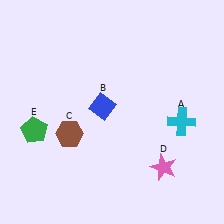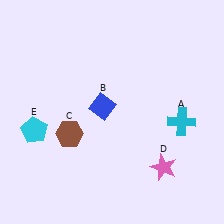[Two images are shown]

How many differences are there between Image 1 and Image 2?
There is 1 difference between the two images.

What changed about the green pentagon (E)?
In Image 1, E is green. In Image 2, it changed to cyan.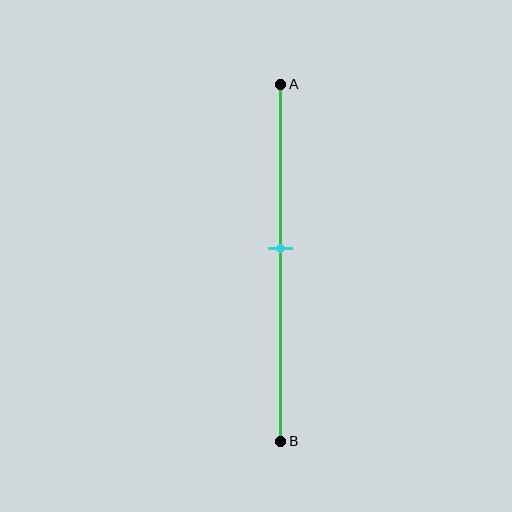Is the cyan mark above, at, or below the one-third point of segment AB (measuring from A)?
The cyan mark is below the one-third point of segment AB.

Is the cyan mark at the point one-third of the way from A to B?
No, the mark is at about 45% from A, not at the 33% one-third point.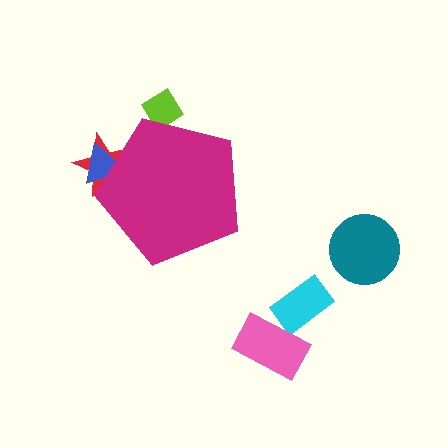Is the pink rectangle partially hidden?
No, the pink rectangle is fully visible.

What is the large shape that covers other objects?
A magenta pentagon.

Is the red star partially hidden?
Yes, the red star is partially hidden behind the magenta pentagon.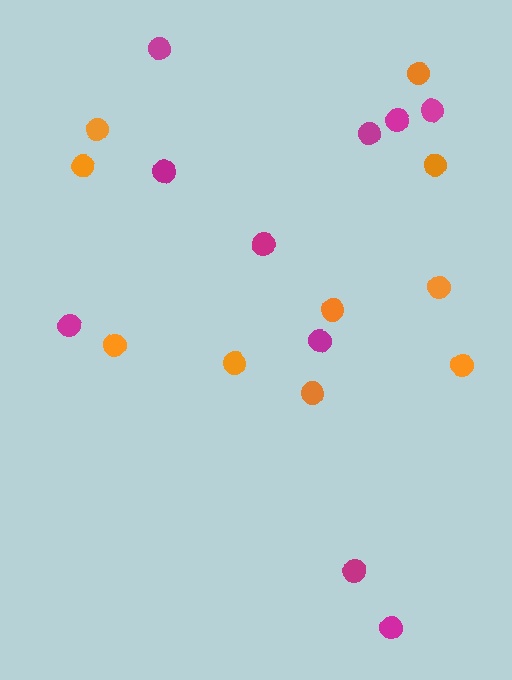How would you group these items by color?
There are 2 groups: one group of orange circles (10) and one group of magenta circles (10).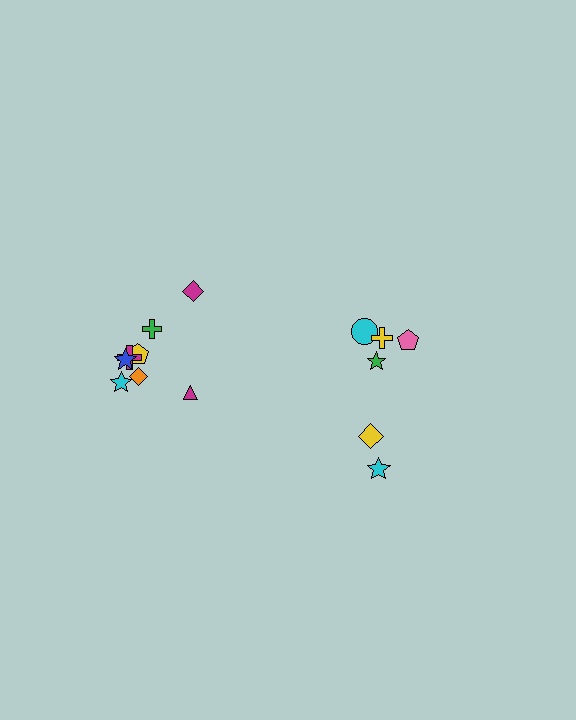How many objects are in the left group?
There are 8 objects.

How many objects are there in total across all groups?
There are 14 objects.